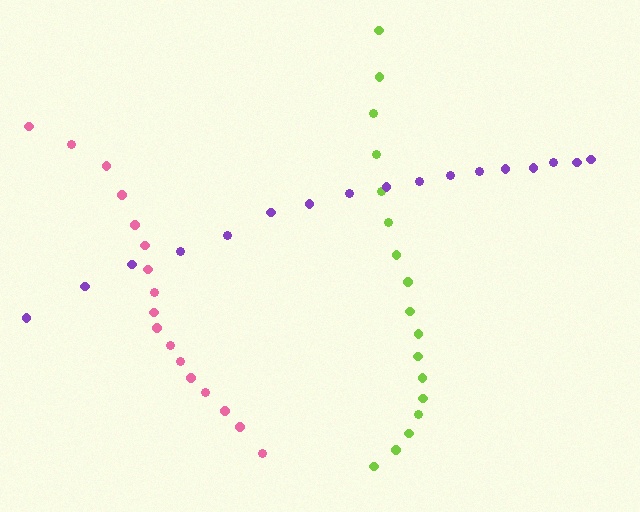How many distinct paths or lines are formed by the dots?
There are 3 distinct paths.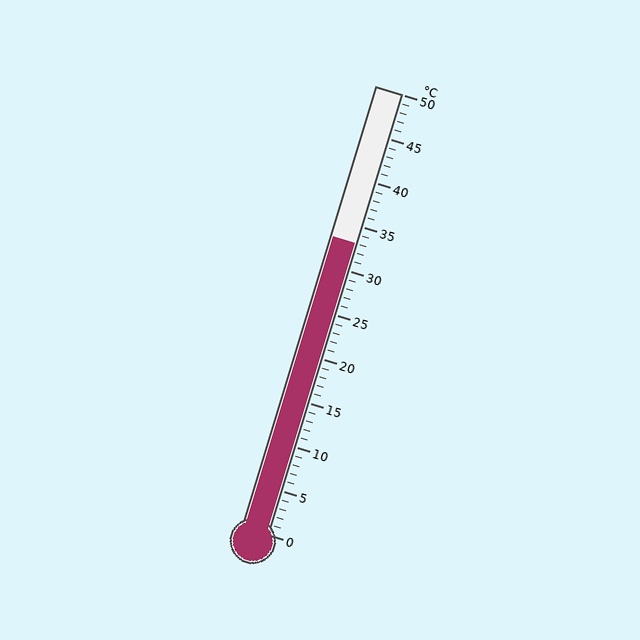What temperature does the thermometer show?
The thermometer shows approximately 33°C.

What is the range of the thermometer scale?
The thermometer scale ranges from 0°C to 50°C.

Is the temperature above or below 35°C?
The temperature is below 35°C.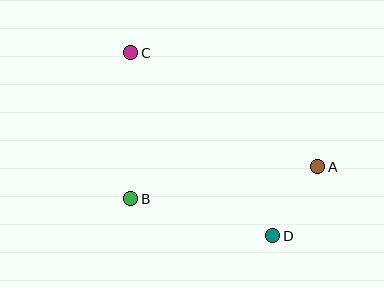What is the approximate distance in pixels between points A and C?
The distance between A and C is approximately 219 pixels.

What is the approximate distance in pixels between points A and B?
The distance between A and B is approximately 190 pixels.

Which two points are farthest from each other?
Points C and D are farthest from each other.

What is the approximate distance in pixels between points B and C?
The distance between B and C is approximately 146 pixels.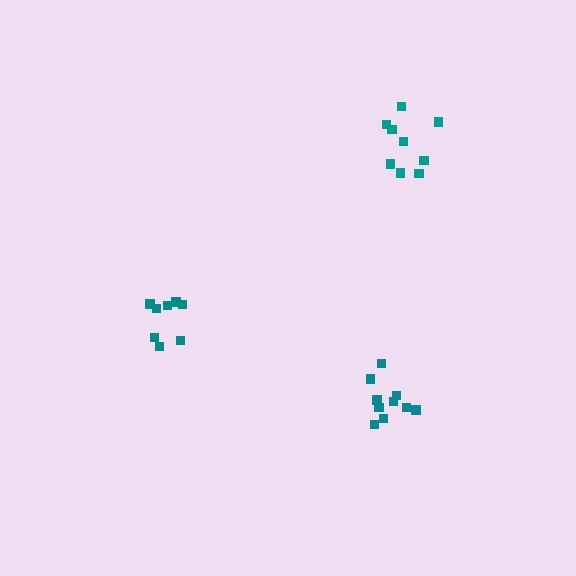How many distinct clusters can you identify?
There are 3 distinct clusters.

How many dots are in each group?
Group 1: 10 dots, Group 2: 9 dots, Group 3: 9 dots (28 total).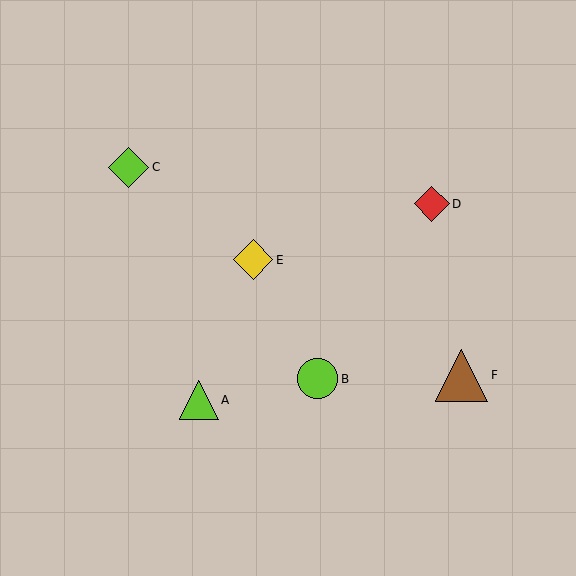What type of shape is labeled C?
Shape C is a lime diamond.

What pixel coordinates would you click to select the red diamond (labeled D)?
Click at (432, 204) to select the red diamond D.